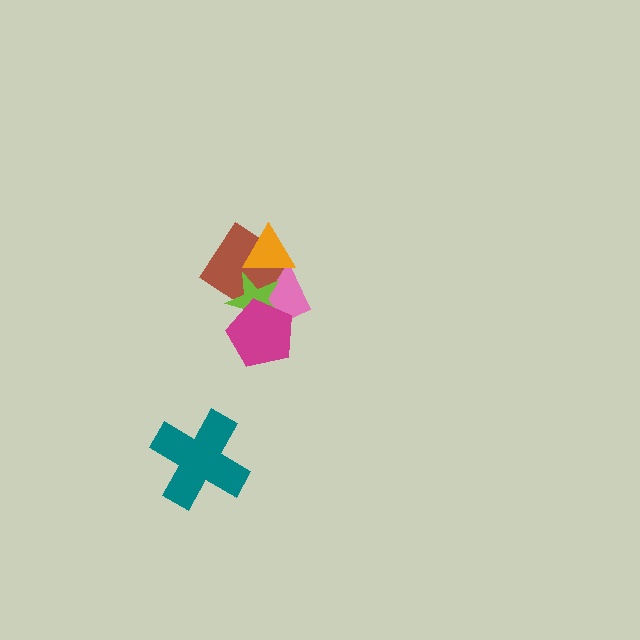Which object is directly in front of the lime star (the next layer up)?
The orange triangle is directly in front of the lime star.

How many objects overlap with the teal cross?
0 objects overlap with the teal cross.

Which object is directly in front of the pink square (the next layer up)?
The brown diamond is directly in front of the pink square.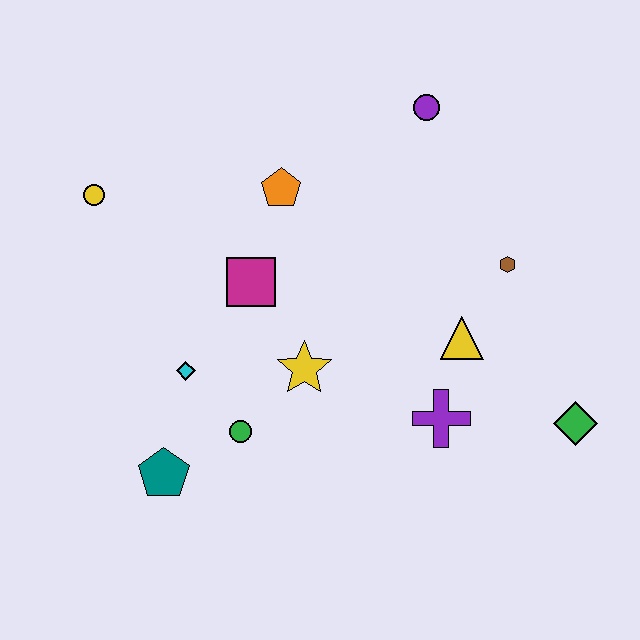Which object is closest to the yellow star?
The green circle is closest to the yellow star.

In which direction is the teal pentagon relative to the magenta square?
The teal pentagon is below the magenta square.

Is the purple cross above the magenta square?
No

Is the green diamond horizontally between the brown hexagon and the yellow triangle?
No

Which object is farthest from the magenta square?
The green diamond is farthest from the magenta square.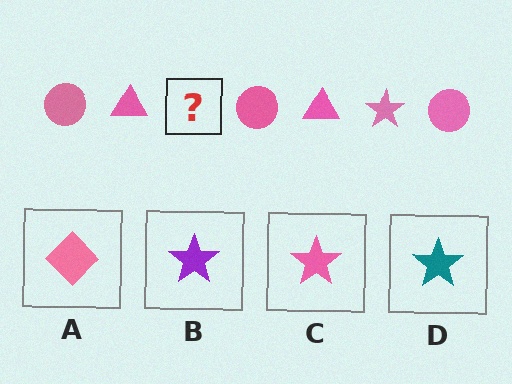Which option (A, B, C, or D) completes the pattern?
C.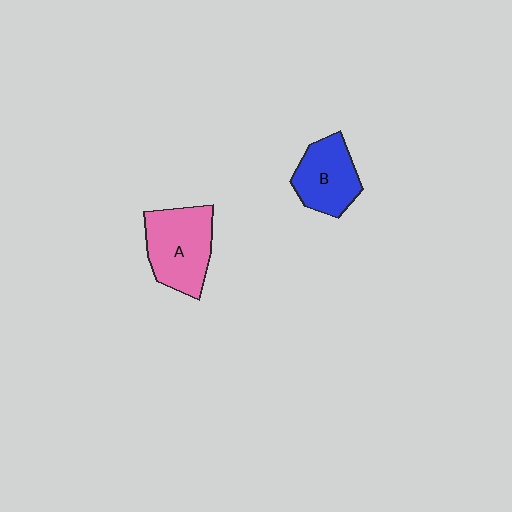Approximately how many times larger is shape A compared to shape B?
Approximately 1.3 times.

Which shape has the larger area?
Shape A (pink).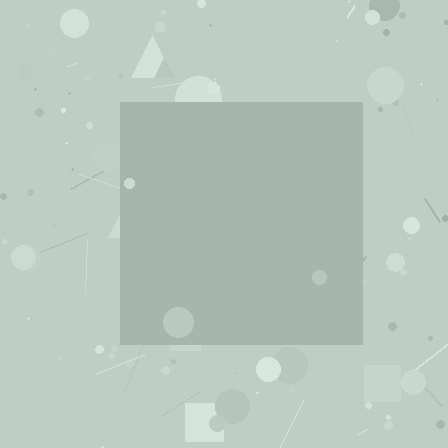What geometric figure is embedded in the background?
A square is embedded in the background.